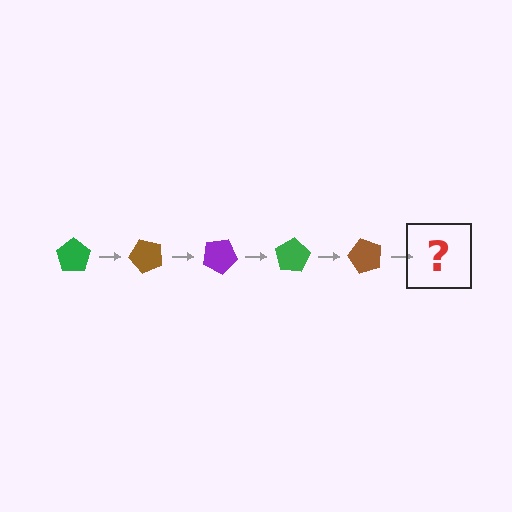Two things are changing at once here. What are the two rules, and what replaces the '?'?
The two rules are that it rotates 50 degrees each step and the color cycles through green, brown, and purple. The '?' should be a purple pentagon, rotated 250 degrees from the start.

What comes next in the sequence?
The next element should be a purple pentagon, rotated 250 degrees from the start.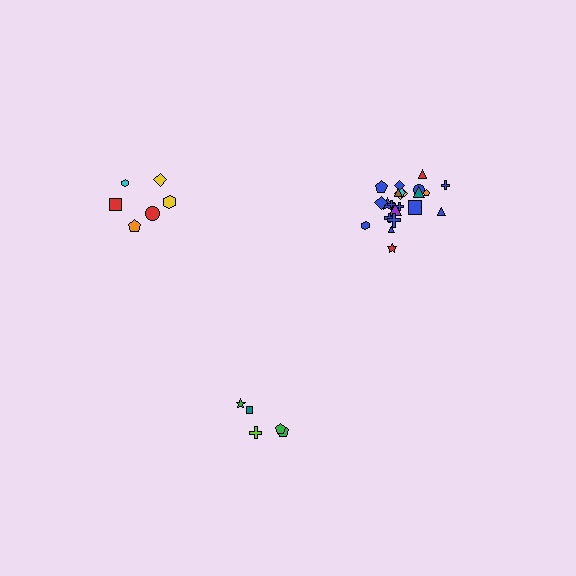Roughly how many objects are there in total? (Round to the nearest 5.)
Roughly 35 objects in total.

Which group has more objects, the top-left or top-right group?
The top-right group.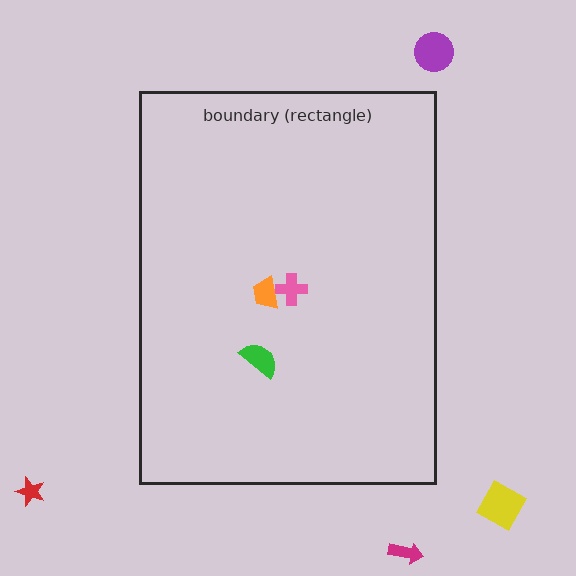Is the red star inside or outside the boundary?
Outside.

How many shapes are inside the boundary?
3 inside, 4 outside.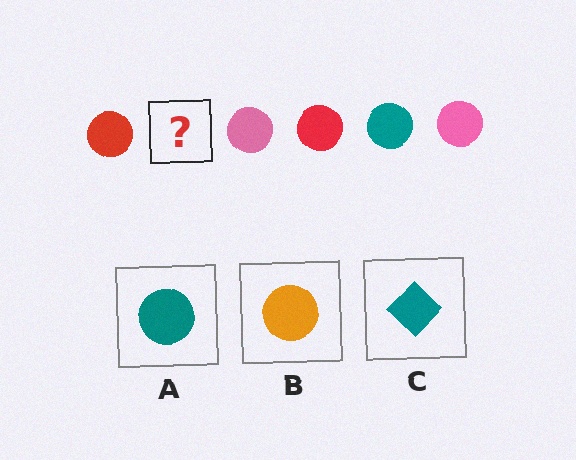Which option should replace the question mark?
Option A.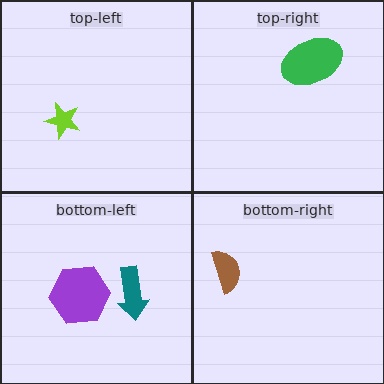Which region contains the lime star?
The top-left region.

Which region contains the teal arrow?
The bottom-left region.